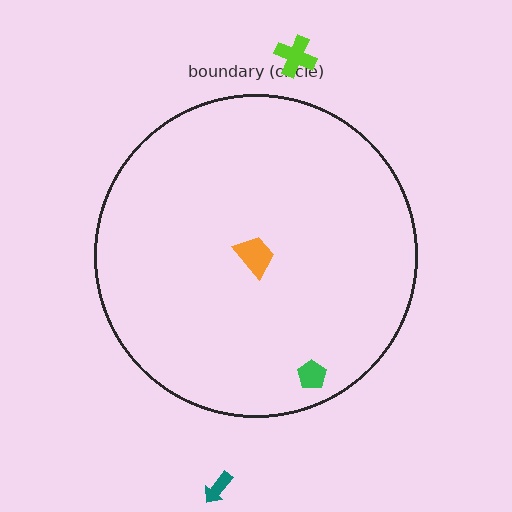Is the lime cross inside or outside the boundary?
Outside.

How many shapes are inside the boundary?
2 inside, 2 outside.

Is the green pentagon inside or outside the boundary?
Inside.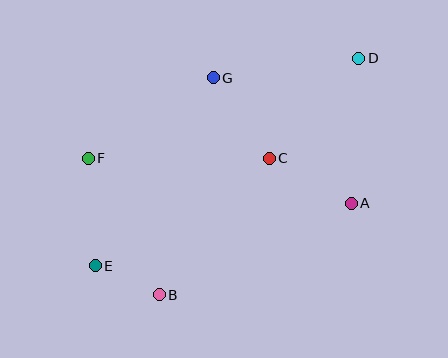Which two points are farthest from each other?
Points D and E are farthest from each other.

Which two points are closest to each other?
Points B and E are closest to each other.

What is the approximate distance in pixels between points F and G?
The distance between F and G is approximately 149 pixels.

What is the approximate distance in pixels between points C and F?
The distance between C and F is approximately 181 pixels.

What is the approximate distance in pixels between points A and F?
The distance between A and F is approximately 267 pixels.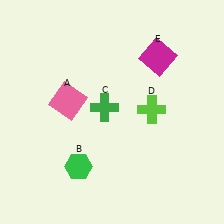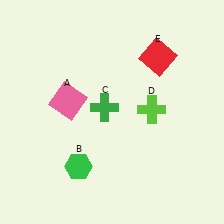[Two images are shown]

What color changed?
The square (E) changed from magenta in Image 1 to red in Image 2.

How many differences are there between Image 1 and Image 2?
There is 1 difference between the two images.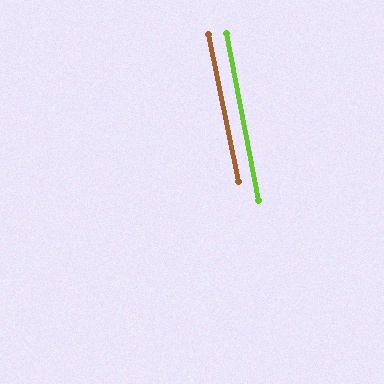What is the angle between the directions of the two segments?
Approximately 1 degree.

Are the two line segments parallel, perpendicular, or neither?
Parallel — their directions differ by only 0.8°.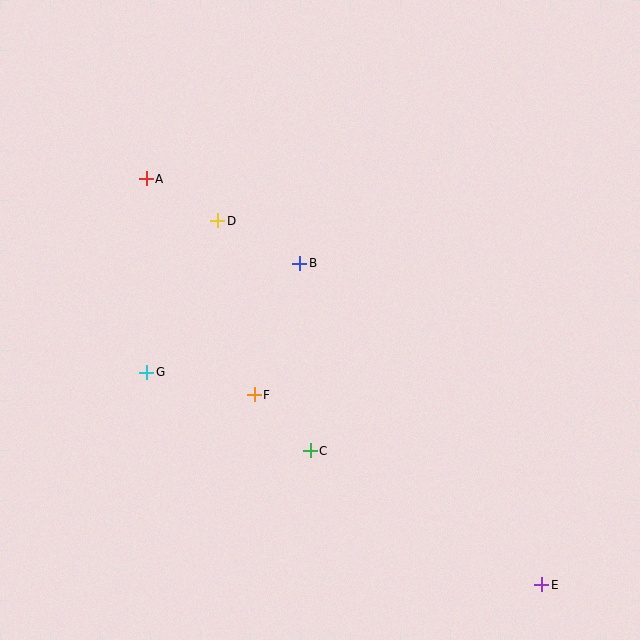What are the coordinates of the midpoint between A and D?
The midpoint between A and D is at (182, 200).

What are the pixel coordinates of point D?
Point D is at (218, 221).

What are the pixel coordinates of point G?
Point G is at (147, 372).